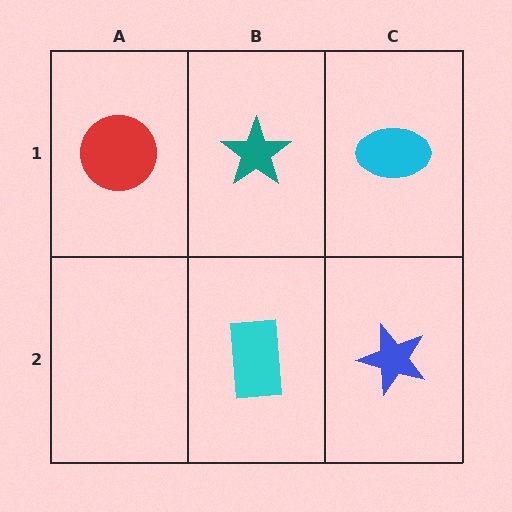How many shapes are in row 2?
2 shapes.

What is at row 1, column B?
A teal star.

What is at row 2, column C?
A blue star.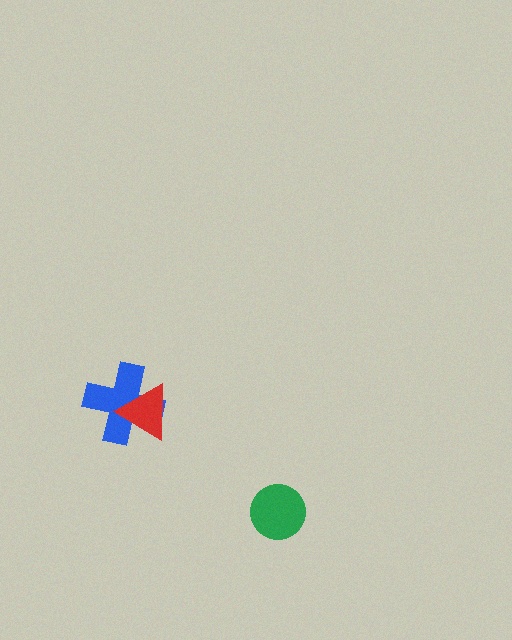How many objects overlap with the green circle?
0 objects overlap with the green circle.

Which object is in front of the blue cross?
The red triangle is in front of the blue cross.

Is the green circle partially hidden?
No, no other shape covers it.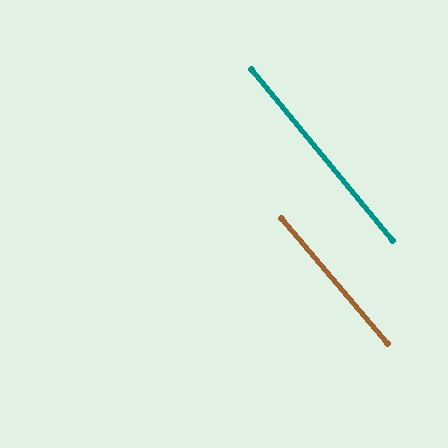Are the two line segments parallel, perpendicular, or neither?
Parallel — their directions differ by only 0.7°.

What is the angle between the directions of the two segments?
Approximately 1 degree.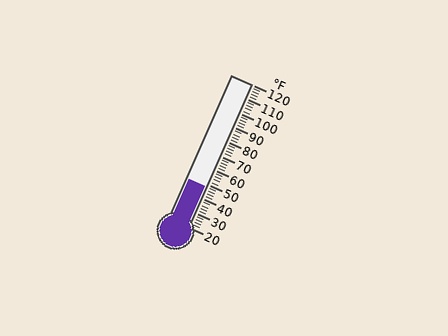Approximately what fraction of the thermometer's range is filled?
The thermometer is filled to approximately 30% of its range.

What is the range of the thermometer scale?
The thermometer scale ranges from 20°F to 120°F.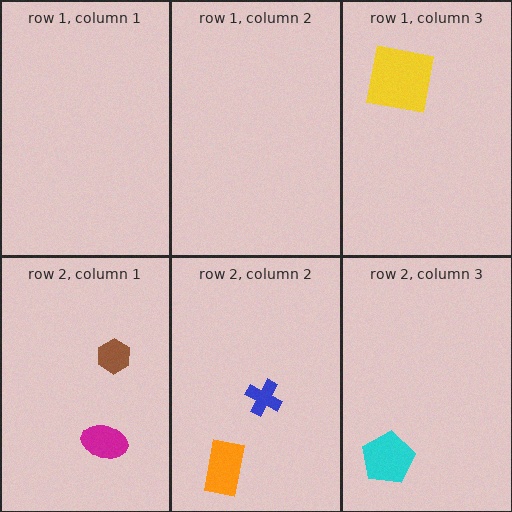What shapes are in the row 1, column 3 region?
The yellow square.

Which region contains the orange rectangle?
The row 2, column 2 region.